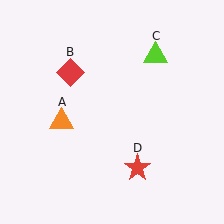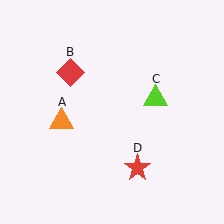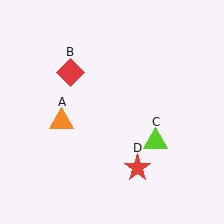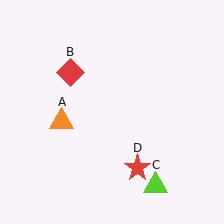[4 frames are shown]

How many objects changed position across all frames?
1 object changed position: lime triangle (object C).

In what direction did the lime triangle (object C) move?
The lime triangle (object C) moved down.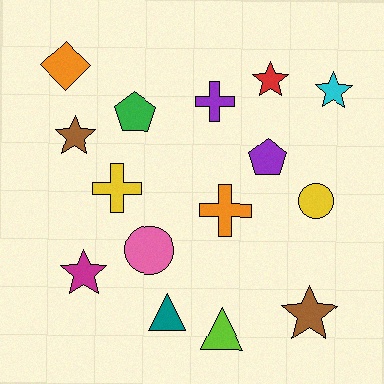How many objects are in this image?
There are 15 objects.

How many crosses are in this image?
There are 3 crosses.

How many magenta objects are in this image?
There is 1 magenta object.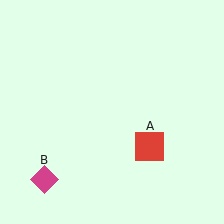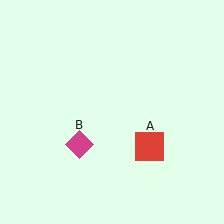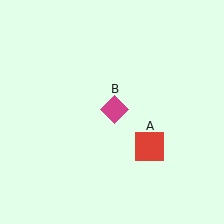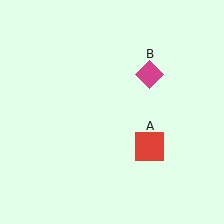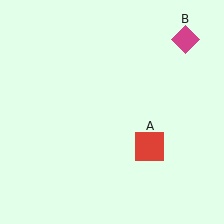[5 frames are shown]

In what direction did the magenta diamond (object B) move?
The magenta diamond (object B) moved up and to the right.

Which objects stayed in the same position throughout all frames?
Red square (object A) remained stationary.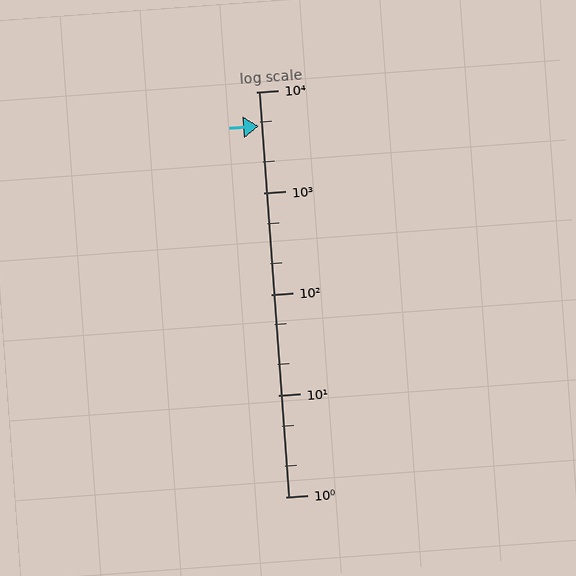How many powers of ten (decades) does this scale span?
The scale spans 4 decades, from 1 to 10000.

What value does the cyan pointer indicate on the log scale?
The pointer indicates approximately 4600.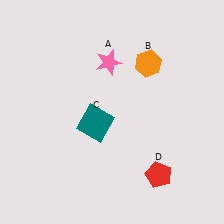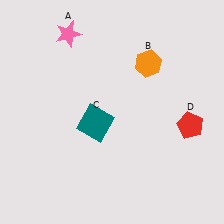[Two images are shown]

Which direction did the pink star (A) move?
The pink star (A) moved left.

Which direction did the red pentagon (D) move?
The red pentagon (D) moved up.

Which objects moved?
The objects that moved are: the pink star (A), the red pentagon (D).